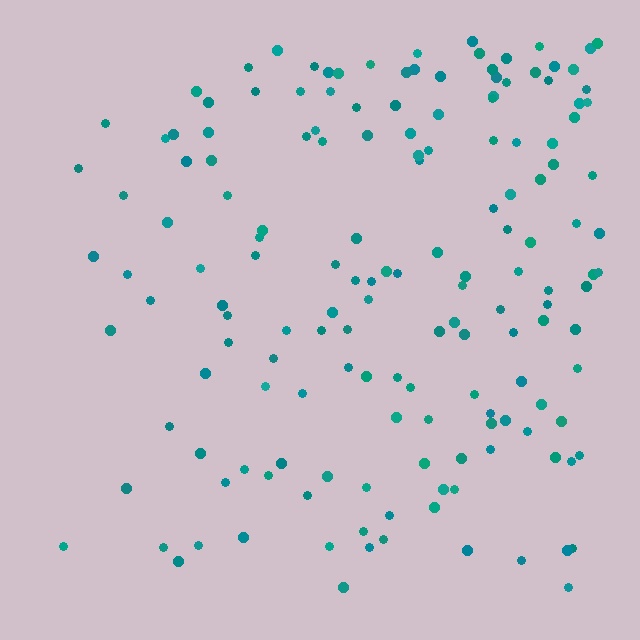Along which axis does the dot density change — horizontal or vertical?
Horizontal.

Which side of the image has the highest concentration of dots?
The right.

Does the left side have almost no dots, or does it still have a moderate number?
Still a moderate number, just noticeably fewer than the right.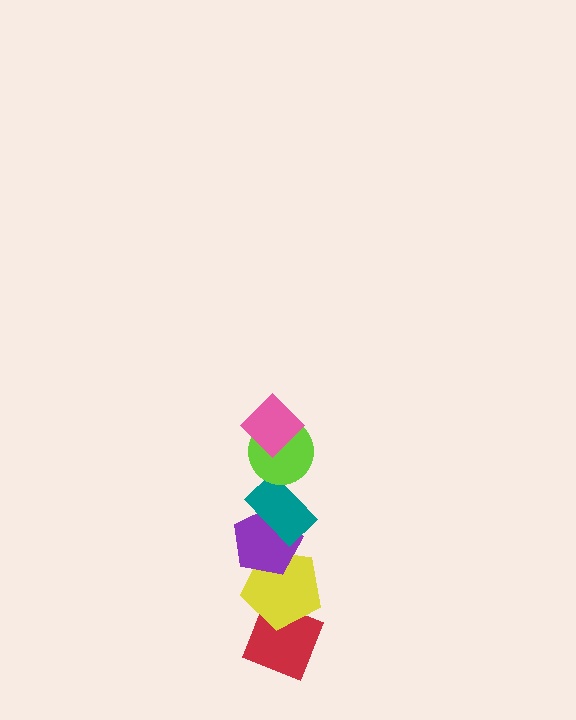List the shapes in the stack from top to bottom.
From top to bottom: the pink diamond, the lime circle, the teal rectangle, the purple pentagon, the yellow pentagon, the red diamond.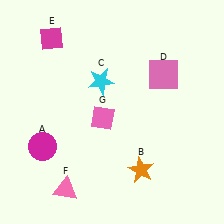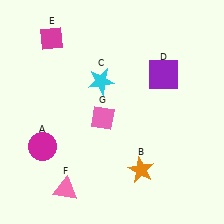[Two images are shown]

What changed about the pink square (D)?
In Image 1, D is pink. In Image 2, it changed to purple.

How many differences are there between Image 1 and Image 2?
There is 1 difference between the two images.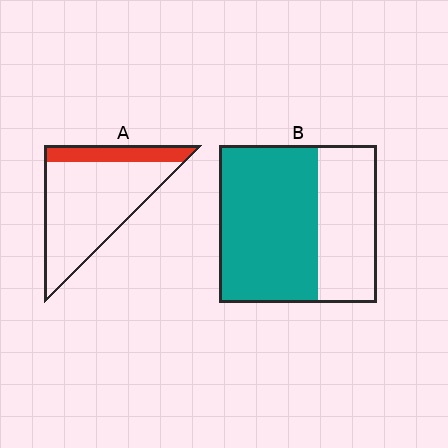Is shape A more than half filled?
No.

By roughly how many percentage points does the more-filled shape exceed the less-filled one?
By roughly 40 percentage points (B over A).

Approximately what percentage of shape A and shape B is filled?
A is approximately 20% and B is approximately 65%.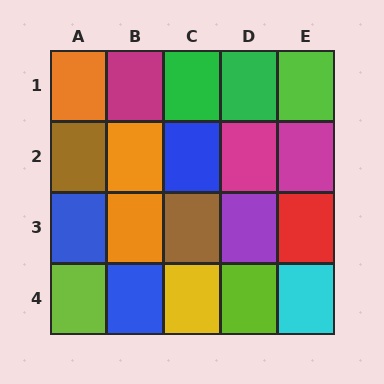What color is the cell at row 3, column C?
Brown.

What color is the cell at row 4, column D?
Lime.